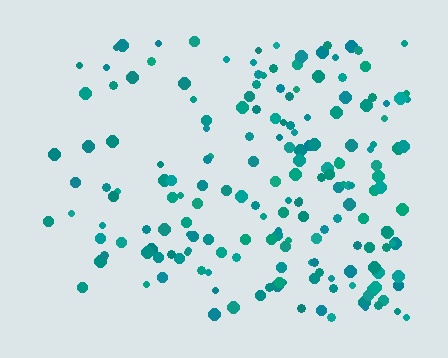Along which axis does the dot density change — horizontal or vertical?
Horizontal.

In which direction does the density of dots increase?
From left to right, with the right side densest.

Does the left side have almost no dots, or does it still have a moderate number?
Still a moderate number, just noticeably fewer than the right.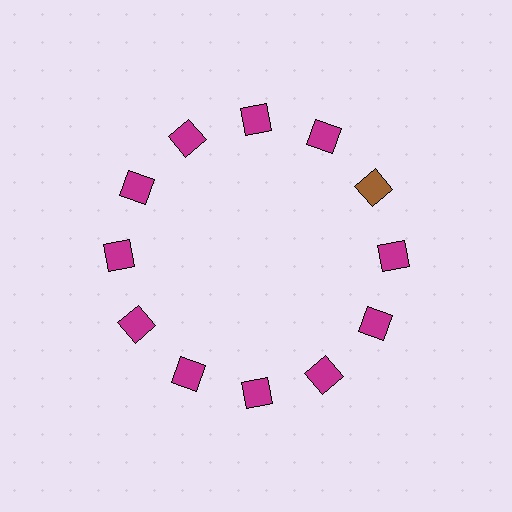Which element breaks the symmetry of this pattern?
The brown square at roughly the 2 o'clock position breaks the symmetry. All other shapes are magenta squares.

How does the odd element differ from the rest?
It has a different color: brown instead of magenta.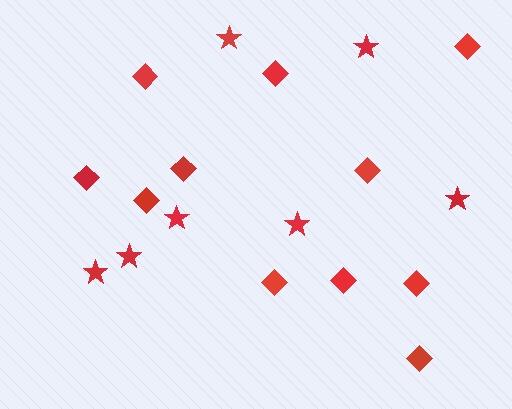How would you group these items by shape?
There are 2 groups: one group of diamonds (11) and one group of stars (7).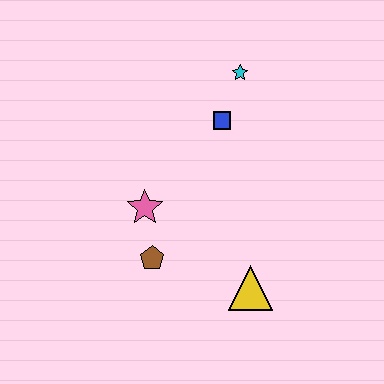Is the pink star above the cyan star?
No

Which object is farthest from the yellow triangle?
The cyan star is farthest from the yellow triangle.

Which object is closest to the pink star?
The brown pentagon is closest to the pink star.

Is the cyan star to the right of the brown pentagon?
Yes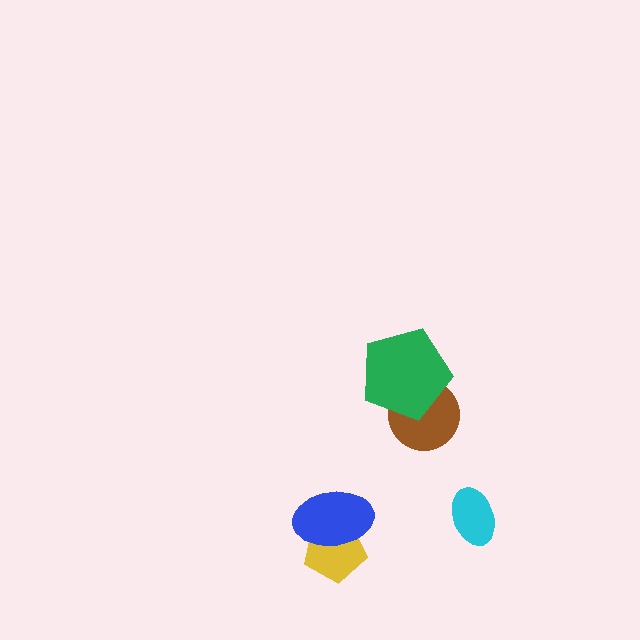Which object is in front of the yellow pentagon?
The blue ellipse is in front of the yellow pentagon.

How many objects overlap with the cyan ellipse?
0 objects overlap with the cyan ellipse.